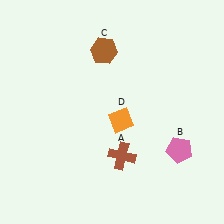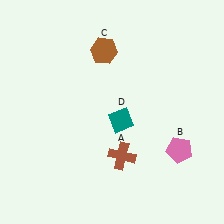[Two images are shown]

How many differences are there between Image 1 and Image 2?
There is 1 difference between the two images.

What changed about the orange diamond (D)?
In Image 1, D is orange. In Image 2, it changed to teal.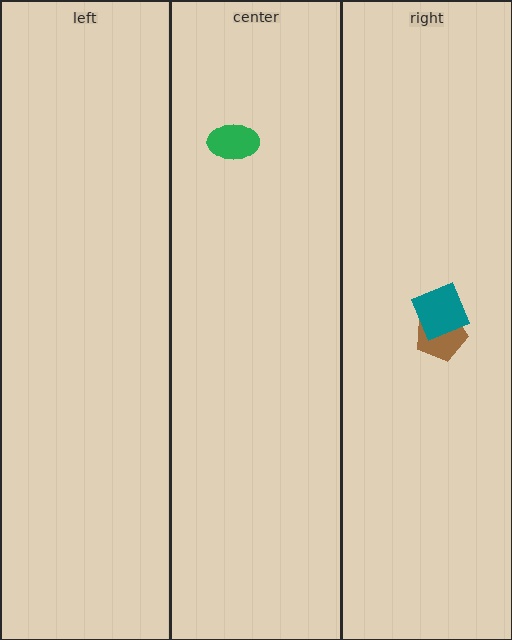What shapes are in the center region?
The green ellipse.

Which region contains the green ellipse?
The center region.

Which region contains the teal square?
The right region.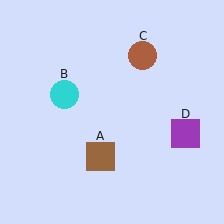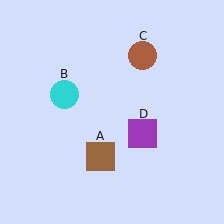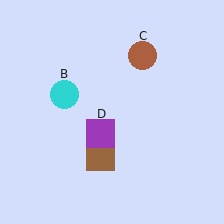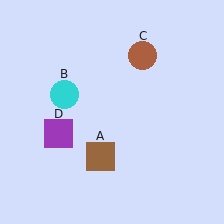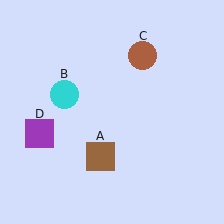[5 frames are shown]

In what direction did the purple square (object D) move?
The purple square (object D) moved left.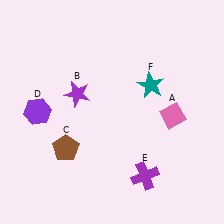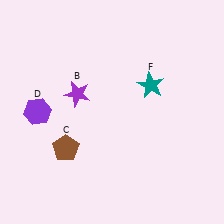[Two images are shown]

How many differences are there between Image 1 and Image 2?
There are 2 differences between the two images.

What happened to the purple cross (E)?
The purple cross (E) was removed in Image 2. It was in the bottom-right area of Image 1.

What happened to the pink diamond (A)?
The pink diamond (A) was removed in Image 2. It was in the bottom-right area of Image 1.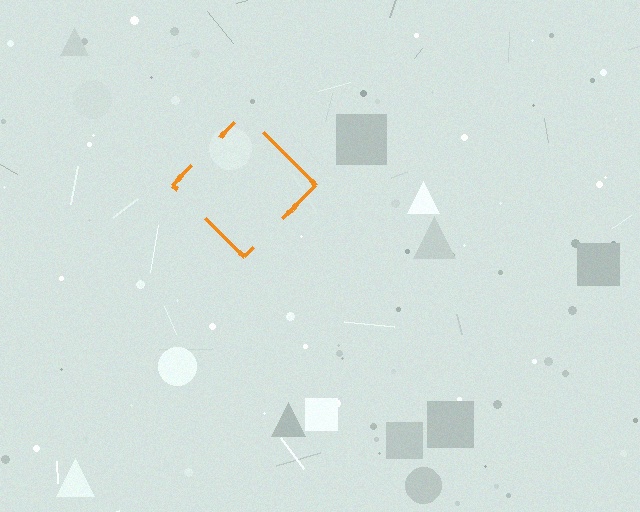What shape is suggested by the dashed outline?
The dashed outline suggests a diamond.